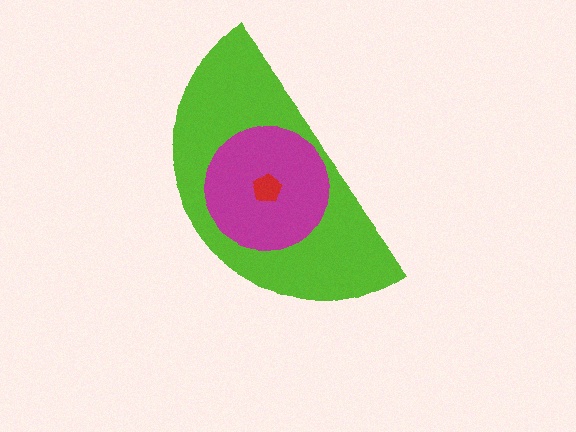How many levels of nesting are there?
3.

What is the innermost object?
The red pentagon.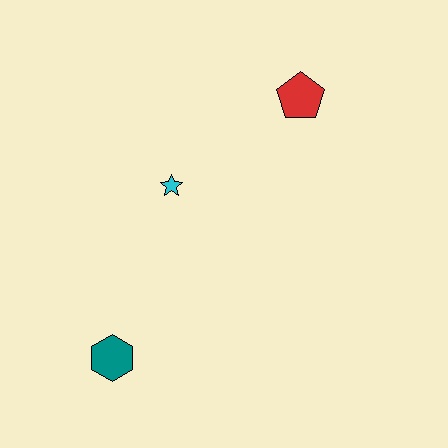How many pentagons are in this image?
There is 1 pentagon.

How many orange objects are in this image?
There are no orange objects.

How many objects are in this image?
There are 3 objects.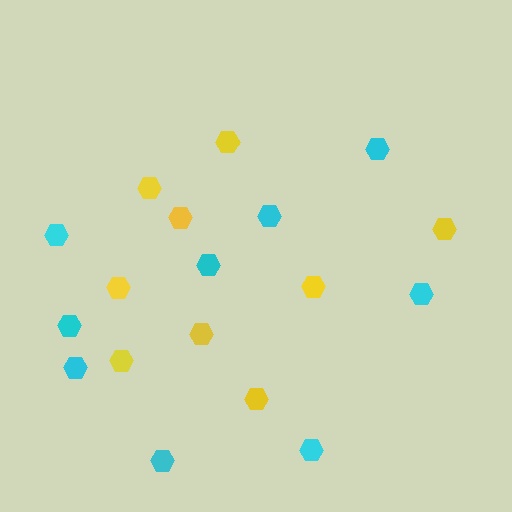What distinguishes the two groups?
There are 2 groups: one group of yellow hexagons (9) and one group of cyan hexagons (9).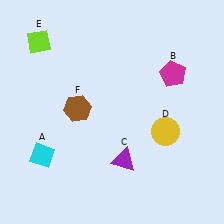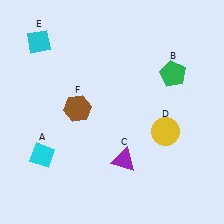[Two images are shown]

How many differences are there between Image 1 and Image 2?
There are 2 differences between the two images.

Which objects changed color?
B changed from magenta to green. E changed from lime to cyan.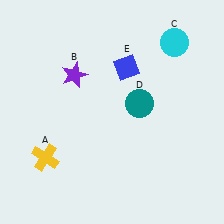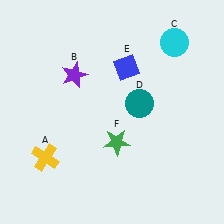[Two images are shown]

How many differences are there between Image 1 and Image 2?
There is 1 difference between the two images.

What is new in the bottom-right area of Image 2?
A green star (F) was added in the bottom-right area of Image 2.